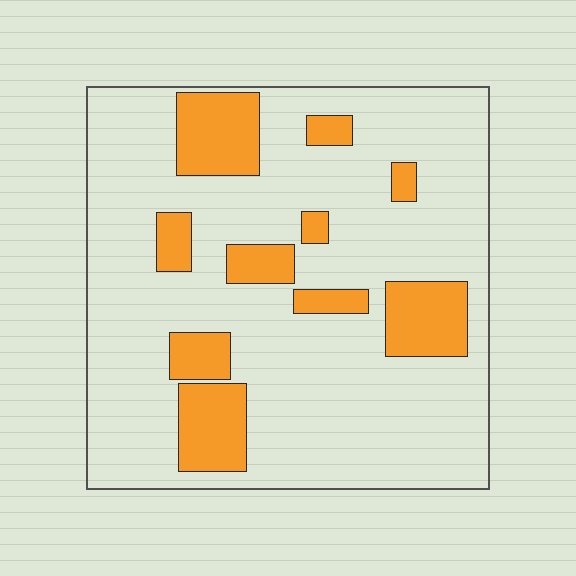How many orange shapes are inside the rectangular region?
10.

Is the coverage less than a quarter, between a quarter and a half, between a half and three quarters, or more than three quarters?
Less than a quarter.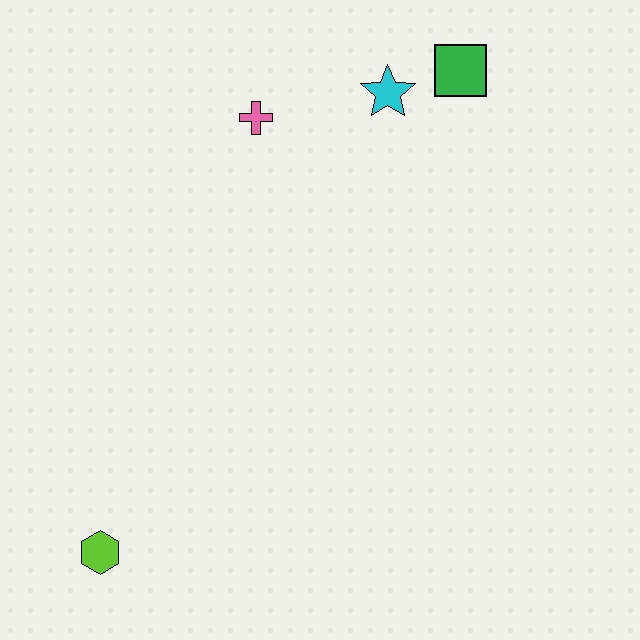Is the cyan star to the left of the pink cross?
No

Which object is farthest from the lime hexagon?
The green square is farthest from the lime hexagon.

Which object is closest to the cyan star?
The green square is closest to the cyan star.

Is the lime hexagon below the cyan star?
Yes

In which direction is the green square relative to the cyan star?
The green square is to the right of the cyan star.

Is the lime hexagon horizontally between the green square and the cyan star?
No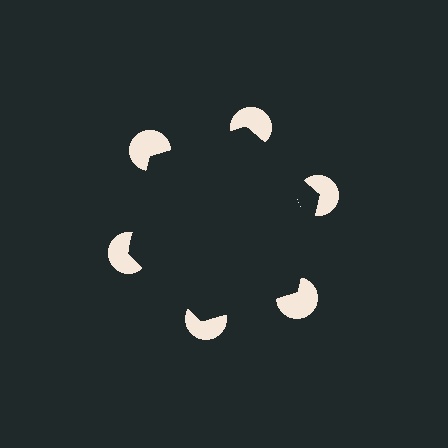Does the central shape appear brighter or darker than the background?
It typically appears slightly darker than the background, even though no actual brightness change is drawn.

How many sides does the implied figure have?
6 sides.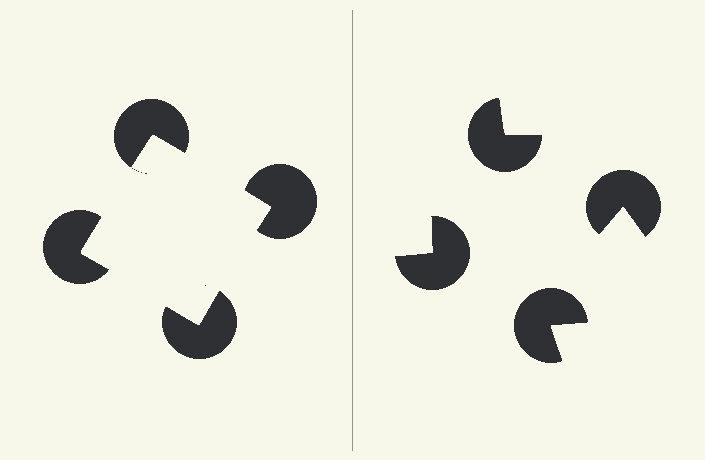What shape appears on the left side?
An illusory square.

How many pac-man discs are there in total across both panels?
8 — 4 on each side.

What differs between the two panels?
The pac-man discs are positioned identically on both sides; only the wedge orientations differ. On the left they align to a square; on the right they are misaligned.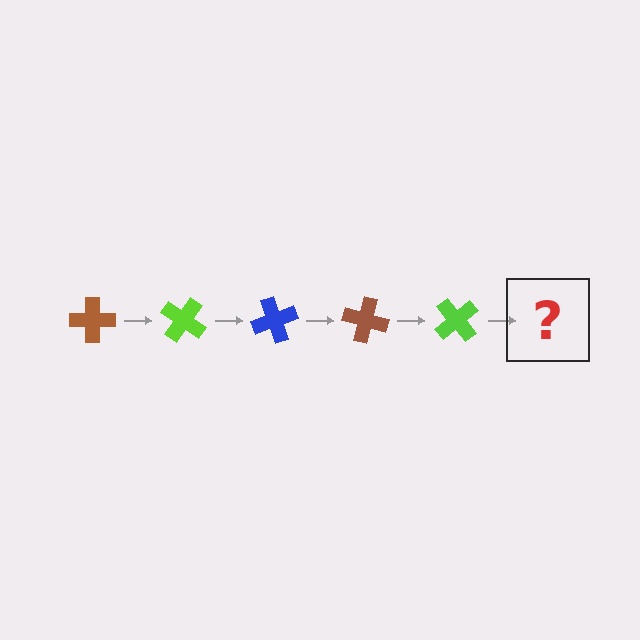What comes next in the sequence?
The next element should be a blue cross, rotated 175 degrees from the start.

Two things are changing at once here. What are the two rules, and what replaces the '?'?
The two rules are that it rotates 35 degrees each step and the color cycles through brown, lime, and blue. The '?' should be a blue cross, rotated 175 degrees from the start.